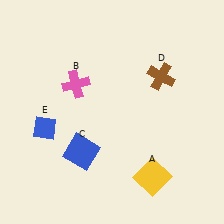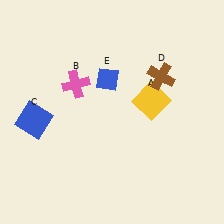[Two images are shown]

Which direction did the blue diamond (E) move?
The blue diamond (E) moved right.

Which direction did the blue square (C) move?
The blue square (C) moved left.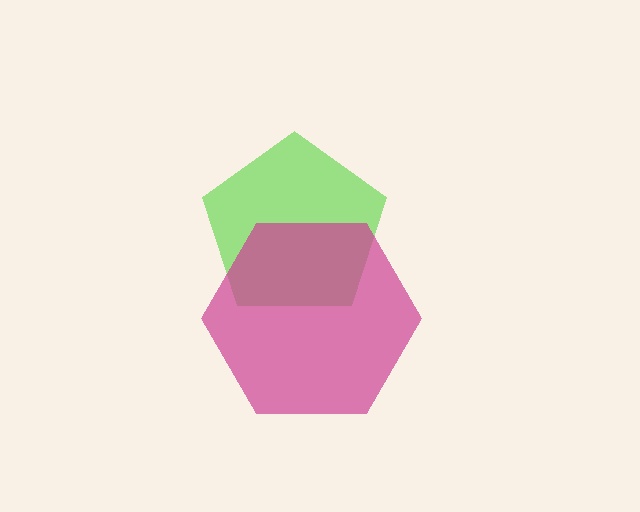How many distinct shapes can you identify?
There are 2 distinct shapes: a lime pentagon, a magenta hexagon.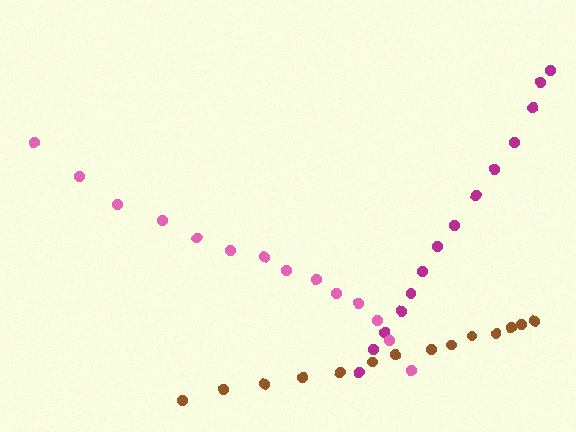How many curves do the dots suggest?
There are 3 distinct paths.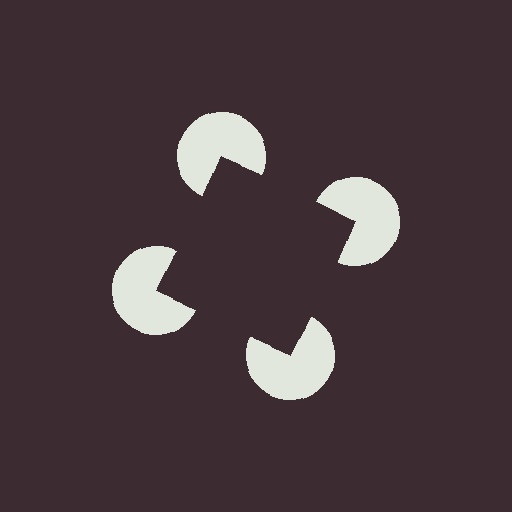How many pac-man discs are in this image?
There are 4 — one at each vertex of the illusory square.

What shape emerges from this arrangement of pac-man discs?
An illusory square — its edges are inferred from the aligned wedge cuts in the pac-man discs, not physically drawn.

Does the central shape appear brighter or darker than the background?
It typically appears slightly darker than the background, even though no actual brightness change is drawn.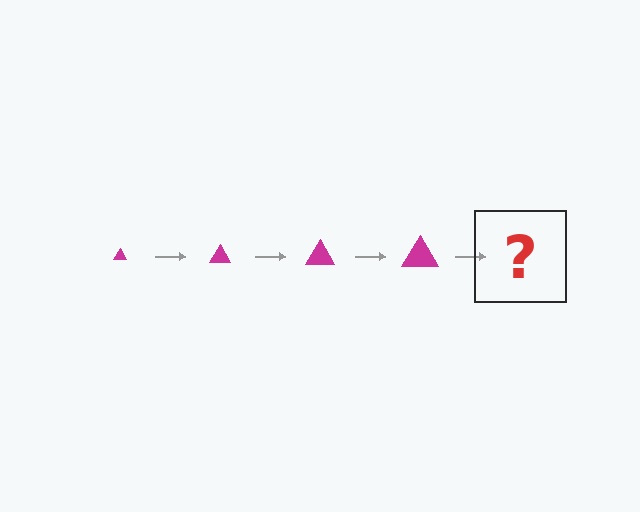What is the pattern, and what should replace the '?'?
The pattern is that the triangle gets progressively larger each step. The '?' should be a magenta triangle, larger than the previous one.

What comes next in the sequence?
The next element should be a magenta triangle, larger than the previous one.